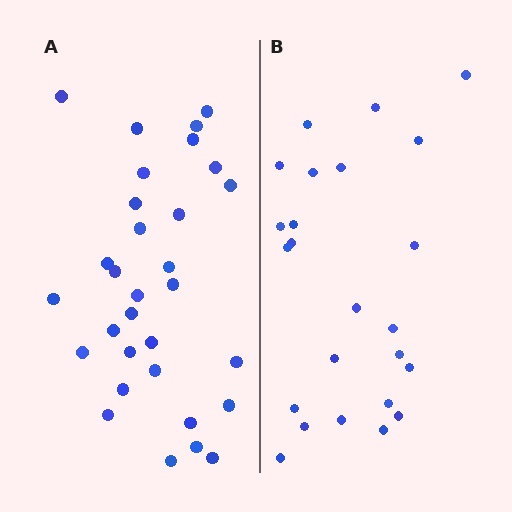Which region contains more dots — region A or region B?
Region A (the left region) has more dots.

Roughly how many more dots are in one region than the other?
Region A has roughly 8 or so more dots than region B.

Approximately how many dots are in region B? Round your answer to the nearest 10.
About 20 dots. (The exact count is 24, which rounds to 20.)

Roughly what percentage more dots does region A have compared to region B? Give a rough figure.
About 30% more.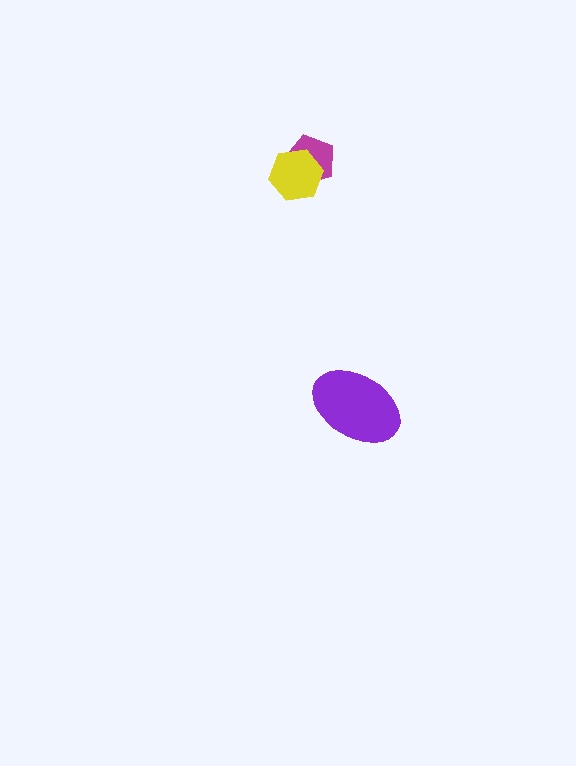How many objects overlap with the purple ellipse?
0 objects overlap with the purple ellipse.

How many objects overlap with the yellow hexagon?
1 object overlaps with the yellow hexagon.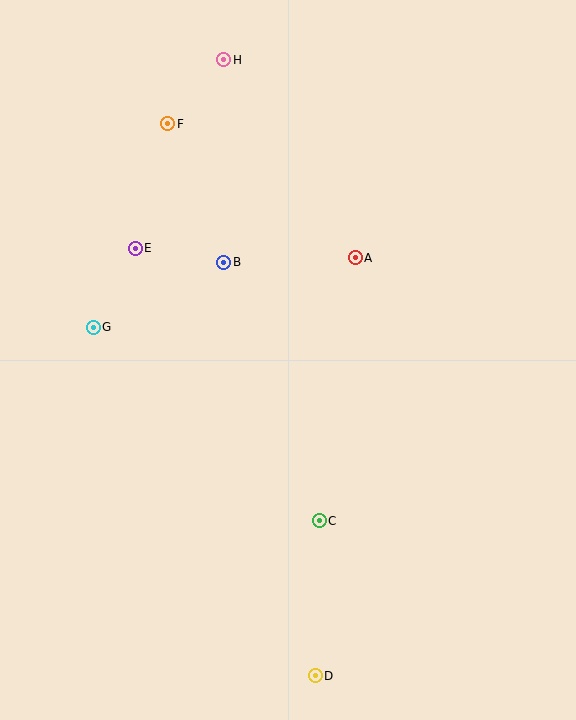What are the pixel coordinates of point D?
Point D is at (315, 676).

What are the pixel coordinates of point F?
Point F is at (168, 124).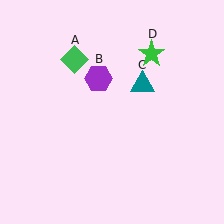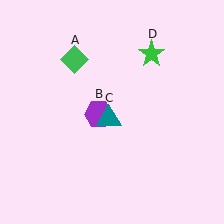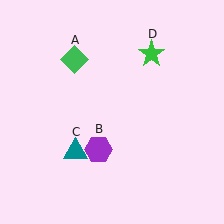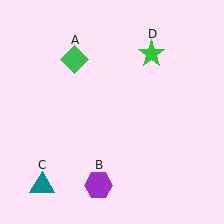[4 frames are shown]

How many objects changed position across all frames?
2 objects changed position: purple hexagon (object B), teal triangle (object C).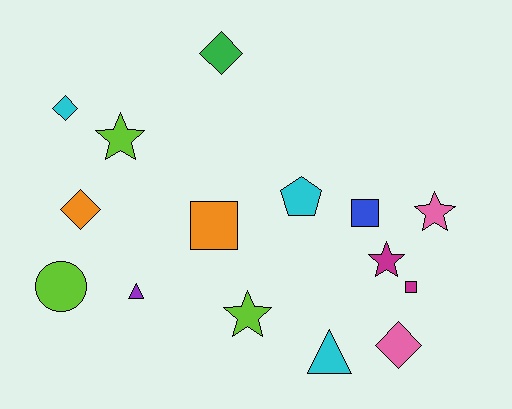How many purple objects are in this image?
There is 1 purple object.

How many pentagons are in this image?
There is 1 pentagon.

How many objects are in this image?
There are 15 objects.